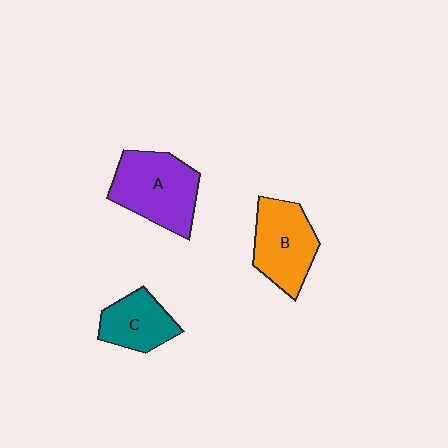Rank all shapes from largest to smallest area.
From largest to smallest: A (purple), B (orange), C (teal).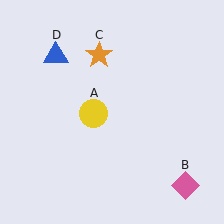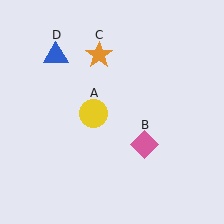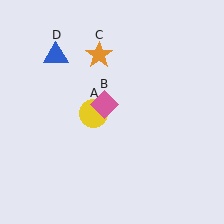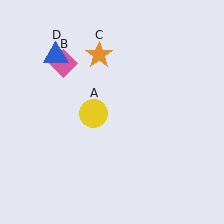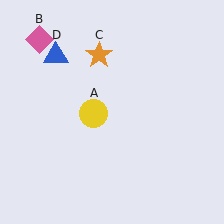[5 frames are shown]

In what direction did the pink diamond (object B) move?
The pink diamond (object B) moved up and to the left.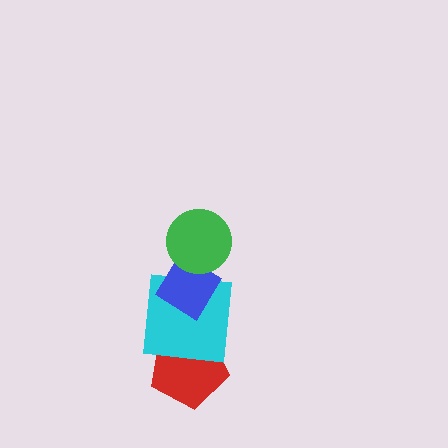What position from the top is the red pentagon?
The red pentagon is 4th from the top.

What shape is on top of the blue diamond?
The green circle is on top of the blue diamond.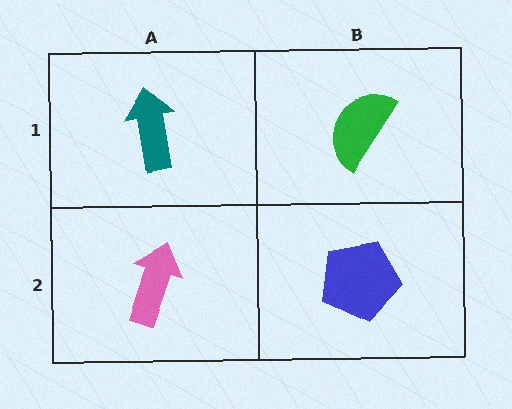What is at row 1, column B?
A green semicircle.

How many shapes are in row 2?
2 shapes.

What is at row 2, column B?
A blue pentagon.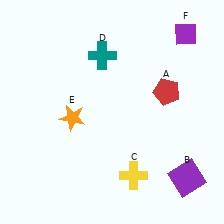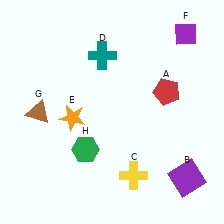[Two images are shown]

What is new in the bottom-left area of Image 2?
A green hexagon (H) was added in the bottom-left area of Image 2.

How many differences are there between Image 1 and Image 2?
There are 2 differences between the two images.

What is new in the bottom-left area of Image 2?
A brown triangle (G) was added in the bottom-left area of Image 2.